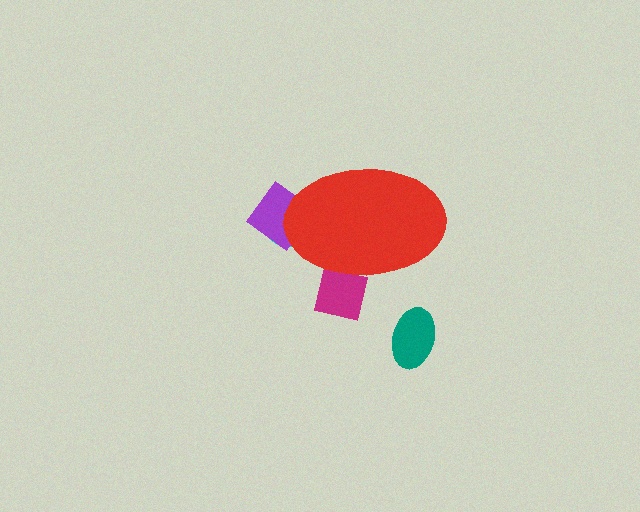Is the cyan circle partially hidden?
Yes, the cyan circle is partially hidden behind the red ellipse.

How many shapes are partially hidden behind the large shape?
3 shapes are partially hidden.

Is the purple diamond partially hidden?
Yes, the purple diamond is partially hidden behind the red ellipse.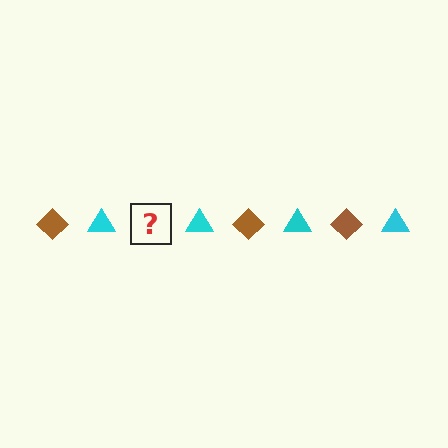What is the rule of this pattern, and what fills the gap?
The rule is that the pattern alternates between brown diamond and cyan triangle. The gap should be filled with a brown diamond.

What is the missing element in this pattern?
The missing element is a brown diamond.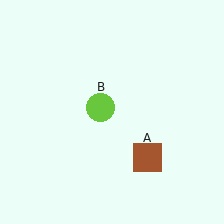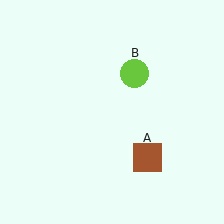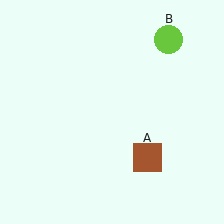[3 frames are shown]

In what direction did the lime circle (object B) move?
The lime circle (object B) moved up and to the right.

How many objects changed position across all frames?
1 object changed position: lime circle (object B).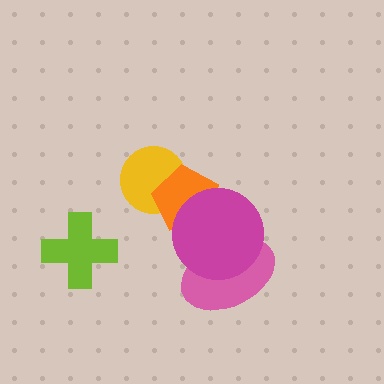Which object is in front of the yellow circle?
The orange pentagon is in front of the yellow circle.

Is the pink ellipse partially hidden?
Yes, it is partially covered by another shape.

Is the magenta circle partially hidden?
No, no other shape covers it.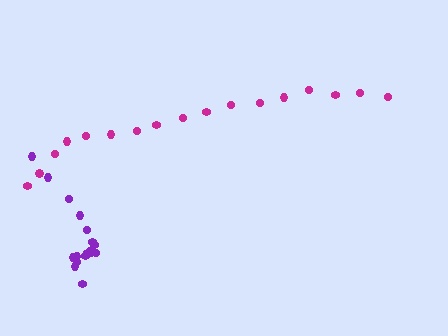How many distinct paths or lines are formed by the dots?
There are 2 distinct paths.